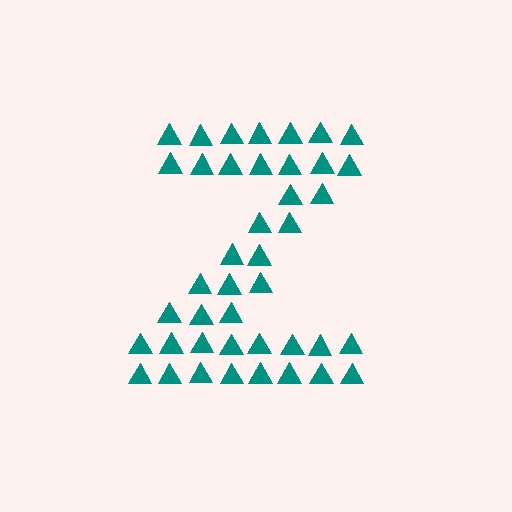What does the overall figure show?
The overall figure shows the letter Z.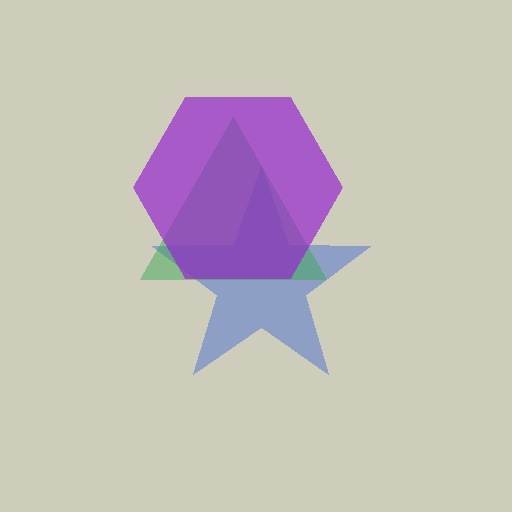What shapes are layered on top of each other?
The layered shapes are: a blue star, a green triangle, a purple hexagon.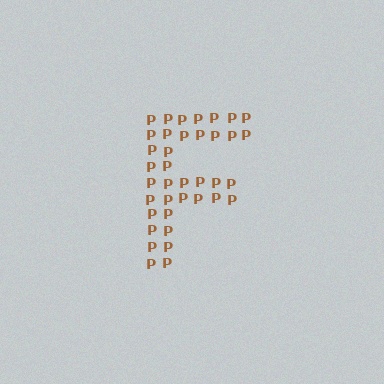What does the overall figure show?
The overall figure shows the letter F.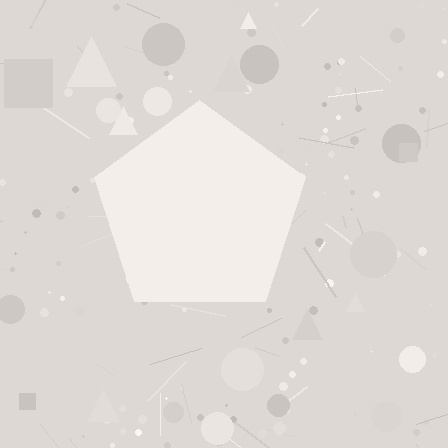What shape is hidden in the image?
A pentagon is hidden in the image.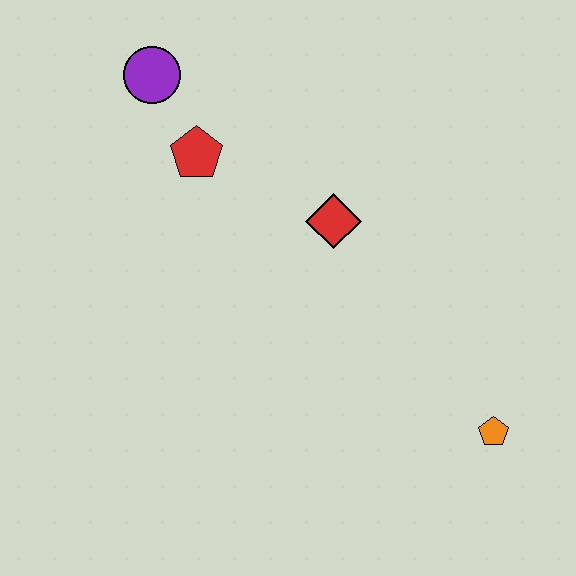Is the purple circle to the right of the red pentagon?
No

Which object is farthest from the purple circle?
The orange pentagon is farthest from the purple circle.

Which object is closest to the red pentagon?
The purple circle is closest to the red pentagon.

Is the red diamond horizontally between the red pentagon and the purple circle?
No